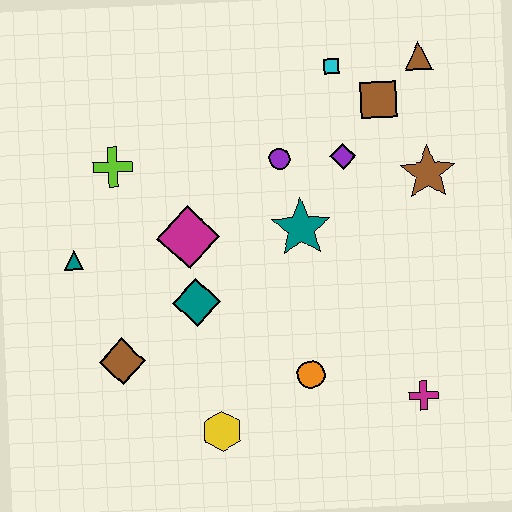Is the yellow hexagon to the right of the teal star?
No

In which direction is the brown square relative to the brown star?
The brown square is above the brown star.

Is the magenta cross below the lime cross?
Yes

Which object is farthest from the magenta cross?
The lime cross is farthest from the magenta cross.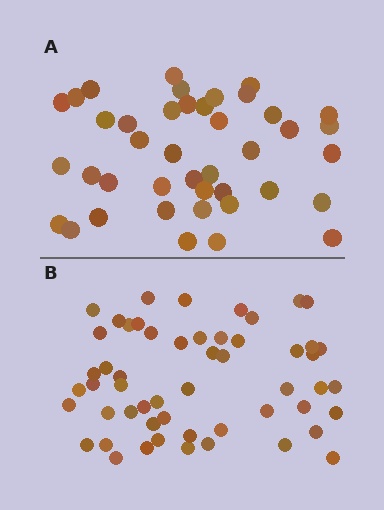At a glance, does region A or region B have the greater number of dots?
Region B (the bottom region) has more dots.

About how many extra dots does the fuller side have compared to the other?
Region B has approximately 15 more dots than region A.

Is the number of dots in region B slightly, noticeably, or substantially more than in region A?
Region B has noticeably more, but not dramatically so. The ratio is roughly 1.3 to 1.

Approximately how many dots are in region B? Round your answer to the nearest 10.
About 50 dots. (The exact count is 54, which rounds to 50.)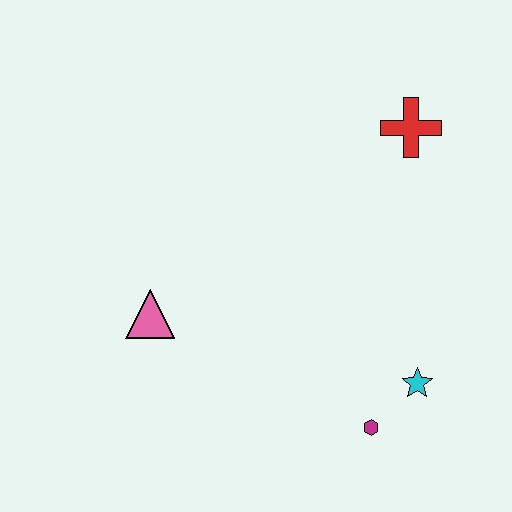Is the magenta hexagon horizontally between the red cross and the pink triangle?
Yes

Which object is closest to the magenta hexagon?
The cyan star is closest to the magenta hexagon.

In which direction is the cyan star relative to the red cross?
The cyan star is below the red cross.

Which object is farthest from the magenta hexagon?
The red cross is farthest from the magenta hexagon.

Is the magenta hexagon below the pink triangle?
Yes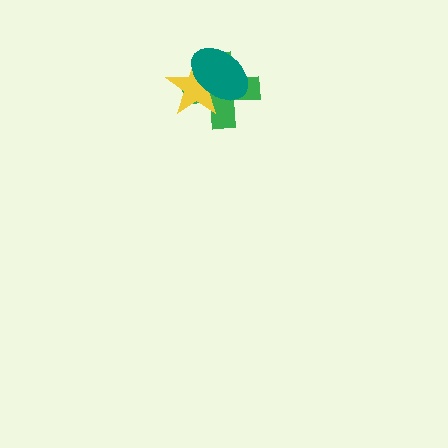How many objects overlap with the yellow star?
2 objects overlap with the yellow star.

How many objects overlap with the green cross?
2 objects overlap with the green cross.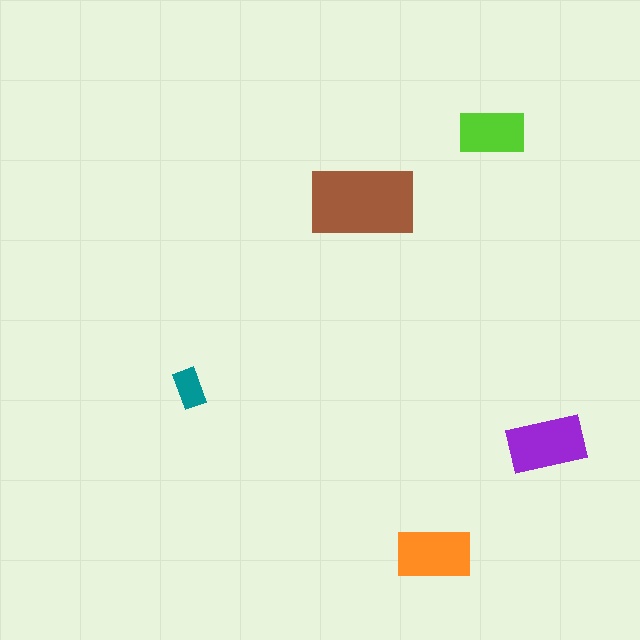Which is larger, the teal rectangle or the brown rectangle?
The brown one.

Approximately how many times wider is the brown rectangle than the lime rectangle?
About 1.5 times wider.